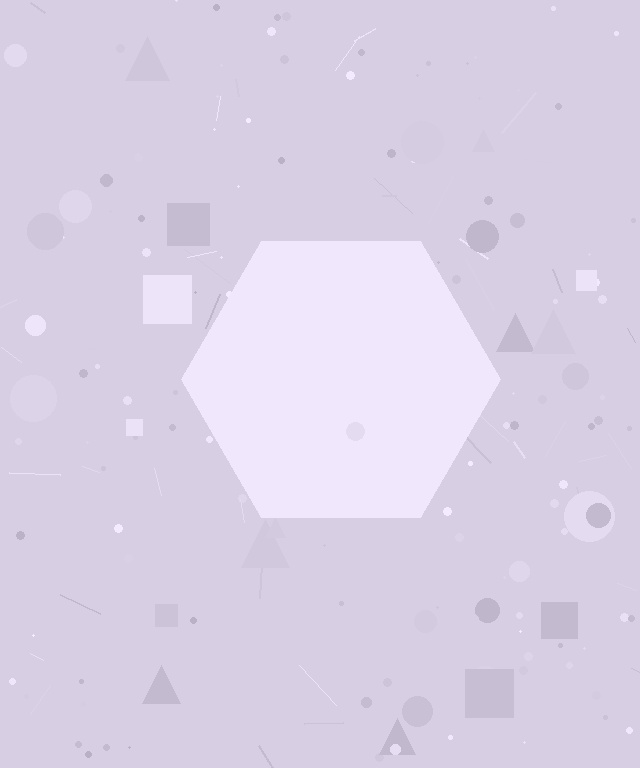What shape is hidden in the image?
A hexagon is hidden in the image.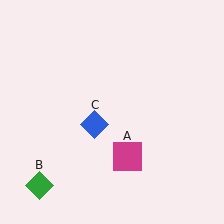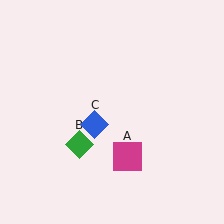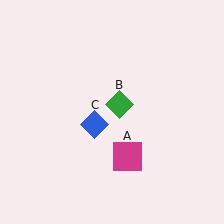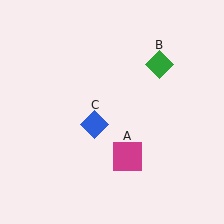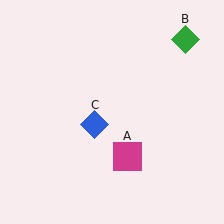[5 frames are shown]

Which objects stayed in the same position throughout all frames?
Magenta square (object A) and blue diamond (object C) remained stationary.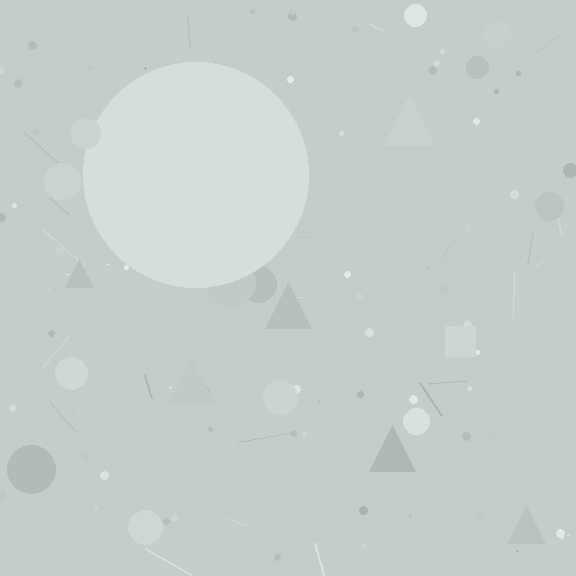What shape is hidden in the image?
A circle is hidden in the image.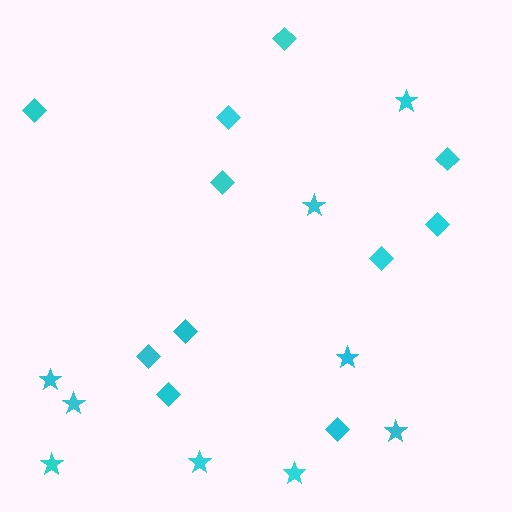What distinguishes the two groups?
There are 2 groups: one group of diamonds (11) and one group of stars (9).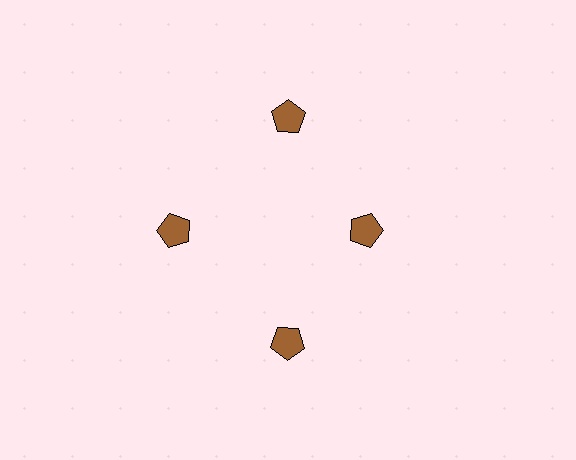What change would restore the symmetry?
The symmetry would be restored by moving it outward, back onto the ring so that all 4 pentagons sit at equal angles and equal distance from the center.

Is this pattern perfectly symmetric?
No. The 4 brown pentagons are arranged in a ring, but one element near the 3 o'clock position is pulled inward toward the center, breaking the 4-fold rotational symmetry.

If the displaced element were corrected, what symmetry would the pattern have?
It would have 4-fold rotational symmetry — the pattern would map onto itself every 90 degrees.